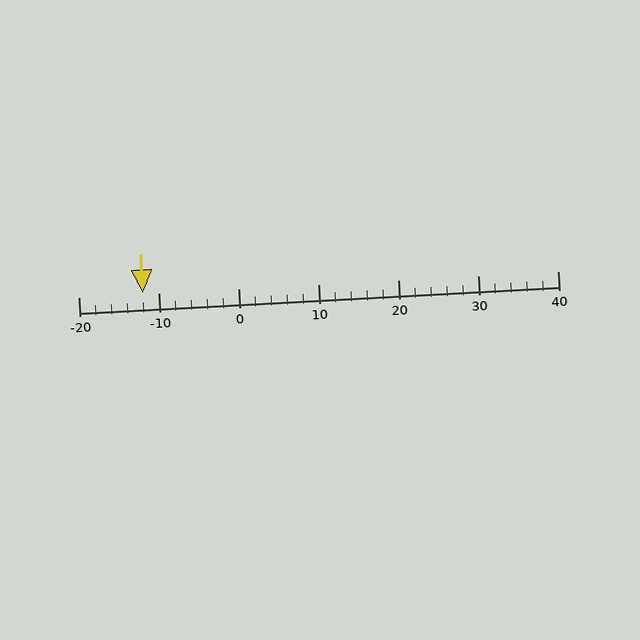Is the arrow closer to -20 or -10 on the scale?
The arrow is closer to -10.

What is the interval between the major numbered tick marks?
The major tick marks are spaced 10 units apart.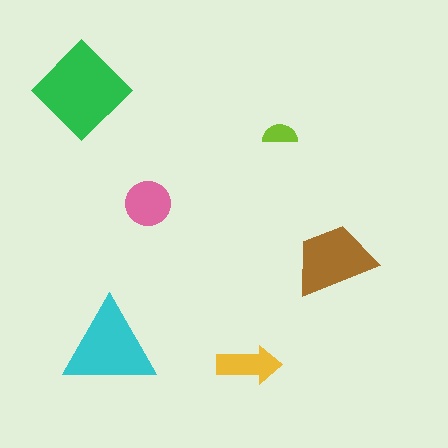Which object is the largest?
The green diamond.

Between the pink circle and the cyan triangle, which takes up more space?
The cyan triangle.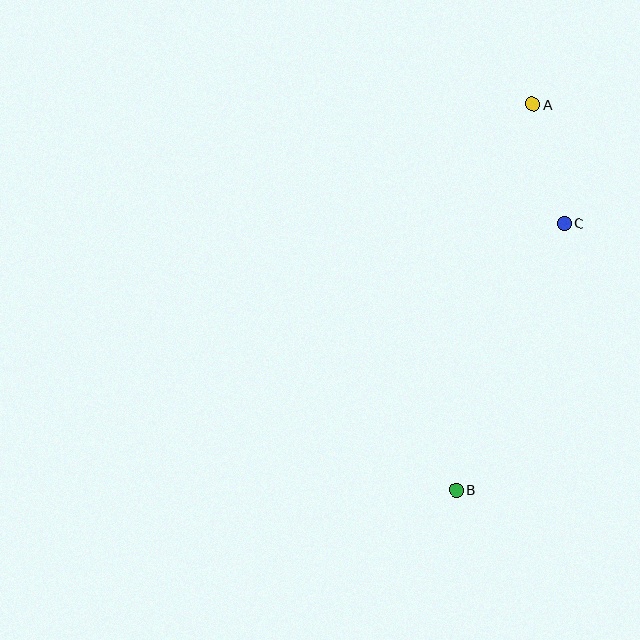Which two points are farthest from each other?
Points A and B are farthest from each other.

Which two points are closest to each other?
Points A and C are closest to each other.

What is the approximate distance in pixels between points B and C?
The distance between B and C is approximately 288 pixels.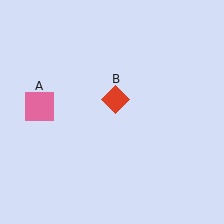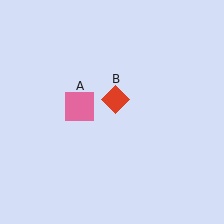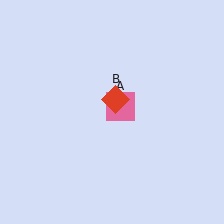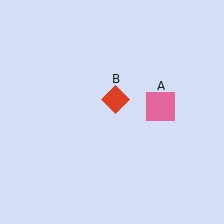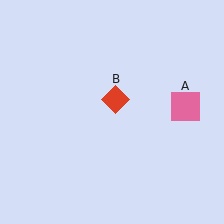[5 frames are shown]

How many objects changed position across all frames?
1 object changed position: pink square (object A).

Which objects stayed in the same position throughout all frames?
Red diamond (object B) remained stationary.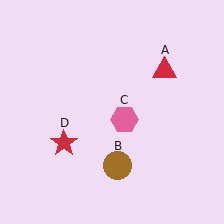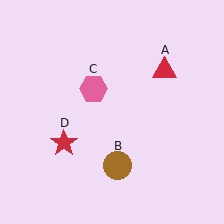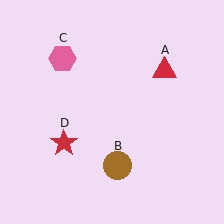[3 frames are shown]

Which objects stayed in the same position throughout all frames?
Red triangle (object A) and brown circle (object B) and red star (object D) remained stationary.